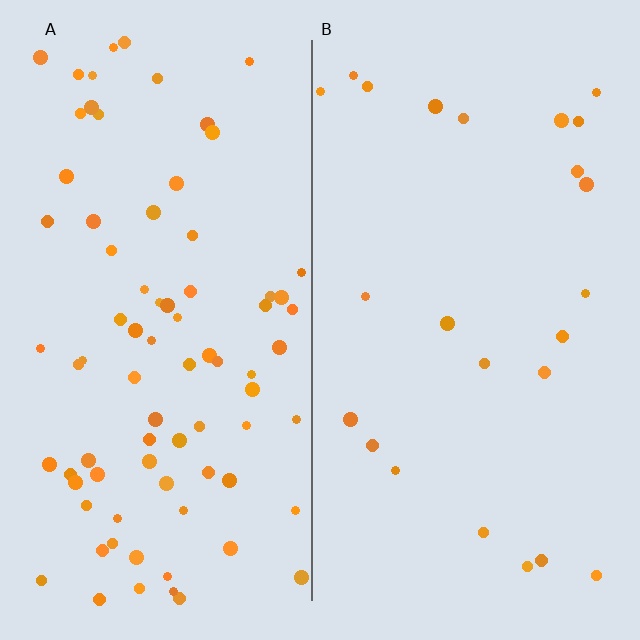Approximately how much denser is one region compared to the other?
Approximately 3.3× — region A over region B.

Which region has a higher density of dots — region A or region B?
A (the left).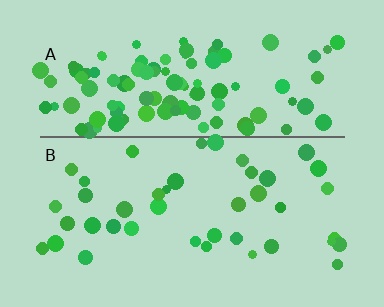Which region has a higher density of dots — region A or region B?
A (the top).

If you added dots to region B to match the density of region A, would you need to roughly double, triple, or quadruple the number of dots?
Approximately triple.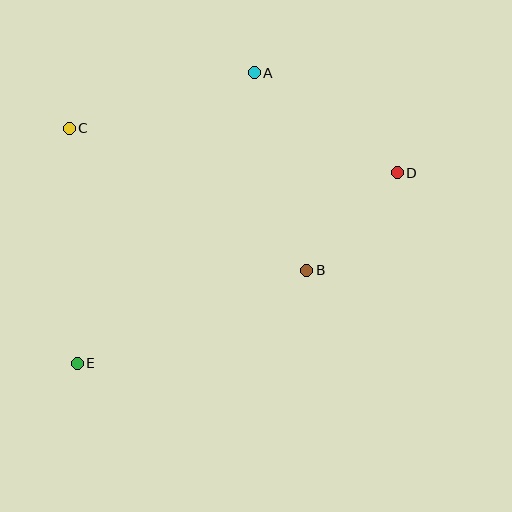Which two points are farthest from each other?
Points D and E are farthest from each other.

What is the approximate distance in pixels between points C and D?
The distance between C and D is approximately 331 pixels.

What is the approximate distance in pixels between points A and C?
The distance between A and C is approximately 193 pixels.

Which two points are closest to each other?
Points B and D are closest to each other.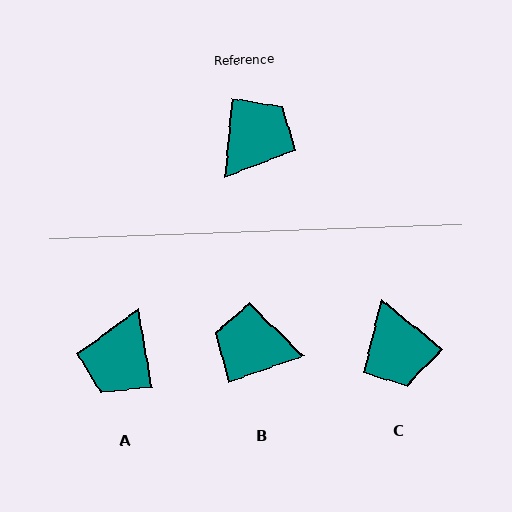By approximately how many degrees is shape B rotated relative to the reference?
Approximately 114 degrees counter-clockwise.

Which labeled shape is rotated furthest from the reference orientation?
A, about 165 degrees away.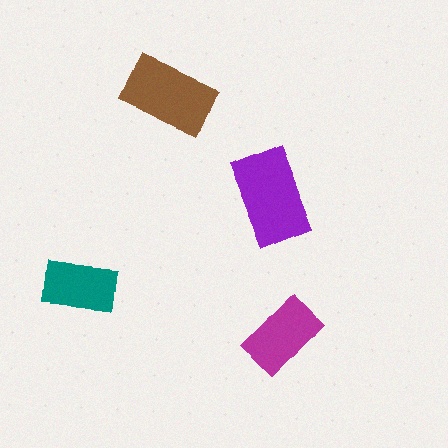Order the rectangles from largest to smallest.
the purple one, the brown one, the magenta one, the teal one.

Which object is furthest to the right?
The magenta rectangle is rightmost.